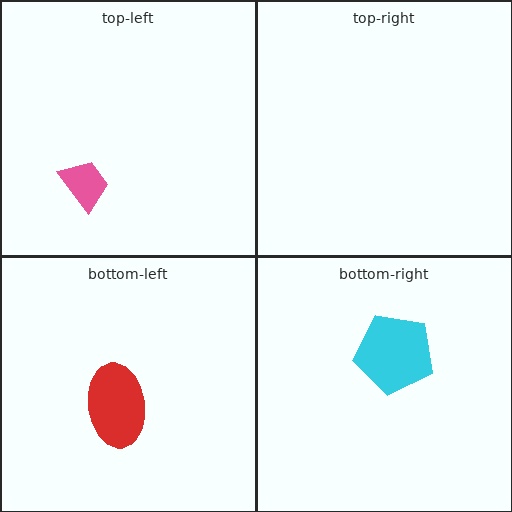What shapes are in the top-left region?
The pink trapezoid.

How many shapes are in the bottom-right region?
1.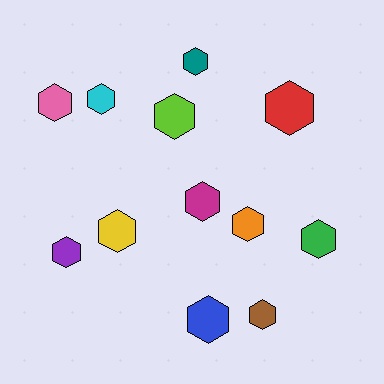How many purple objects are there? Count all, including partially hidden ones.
There is 1 purple object.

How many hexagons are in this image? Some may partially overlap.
There are 12 hexagons.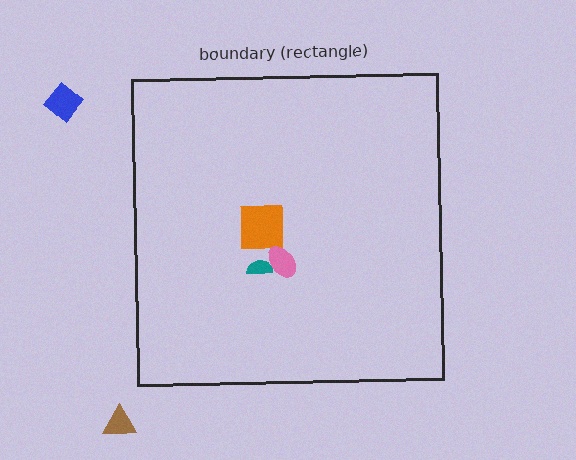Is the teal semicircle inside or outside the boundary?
Inside.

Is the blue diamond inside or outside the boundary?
Outside.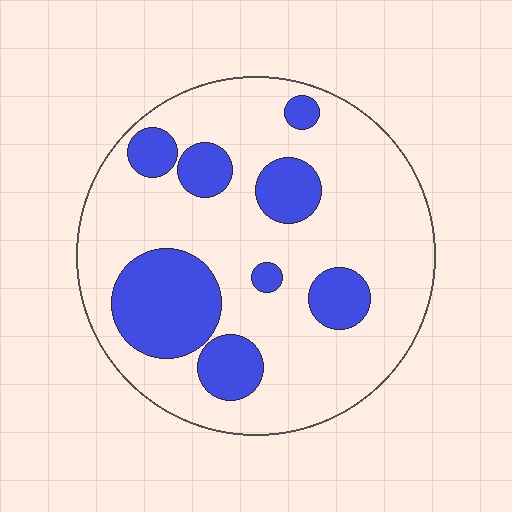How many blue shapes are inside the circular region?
8.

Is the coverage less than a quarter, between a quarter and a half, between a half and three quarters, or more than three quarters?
Between a quarter and a half.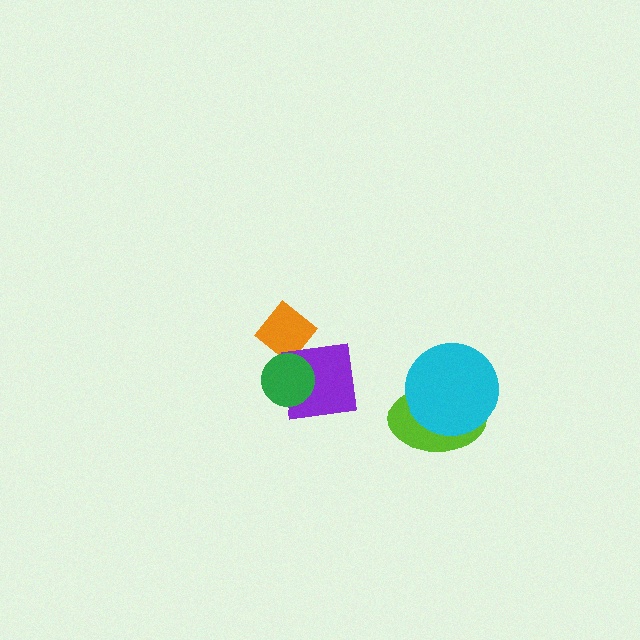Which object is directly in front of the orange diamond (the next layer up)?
The purple square is directly in front of the orange diamond.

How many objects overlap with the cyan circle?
1 object overlaps with the cyan circle.